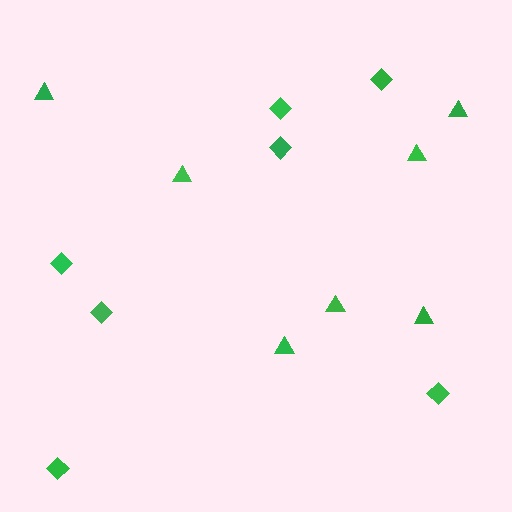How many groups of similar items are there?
There are 2 groups: one group of triangles (7) and one group of diamonds (7).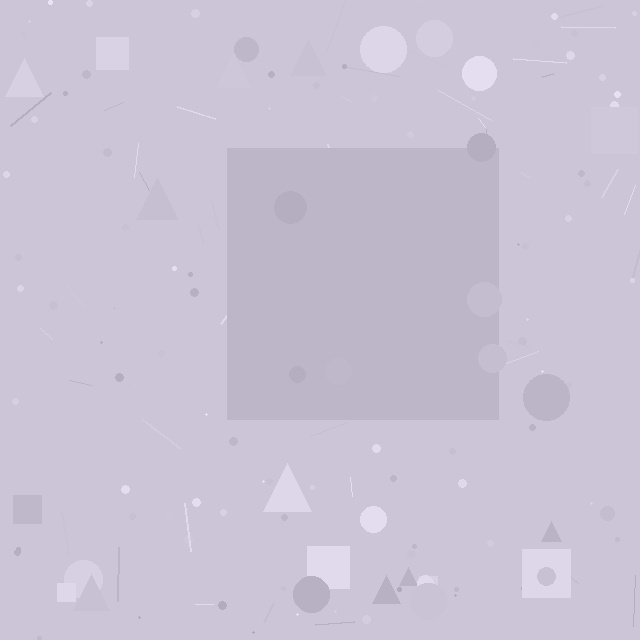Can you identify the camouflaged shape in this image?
The camouflaged shape is a square.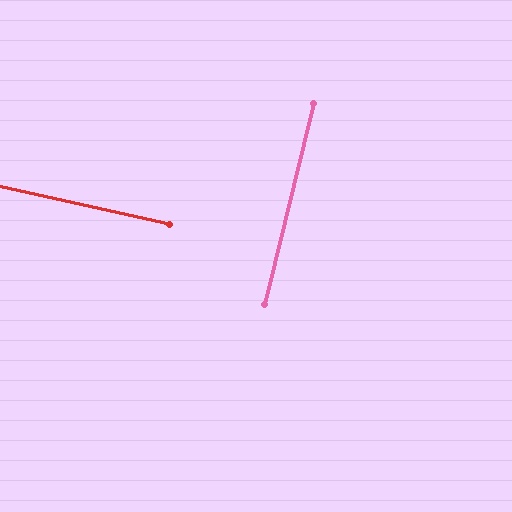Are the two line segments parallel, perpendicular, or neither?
Perpendicular — they meet at approximately 89°.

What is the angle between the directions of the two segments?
Approximately 89 degrees.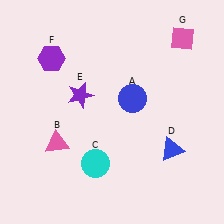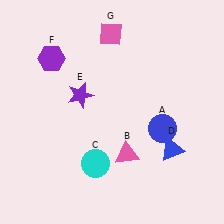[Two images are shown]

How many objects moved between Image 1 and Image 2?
3 objects moved between the two images.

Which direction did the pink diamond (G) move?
The pink diamond (G) moved left.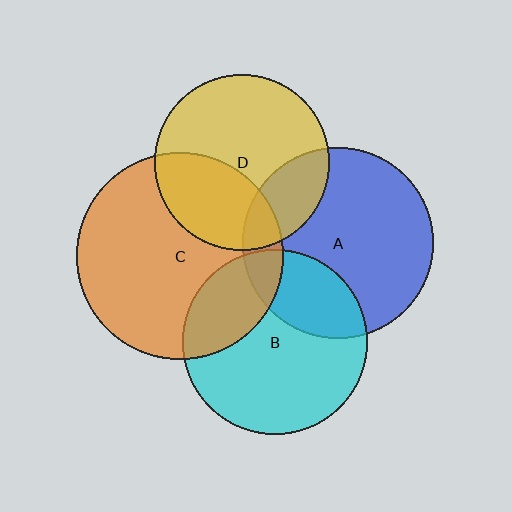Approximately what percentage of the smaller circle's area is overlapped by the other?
Approximately 35%.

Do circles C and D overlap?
Yes.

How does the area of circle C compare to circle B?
Approximately 1.3 times.